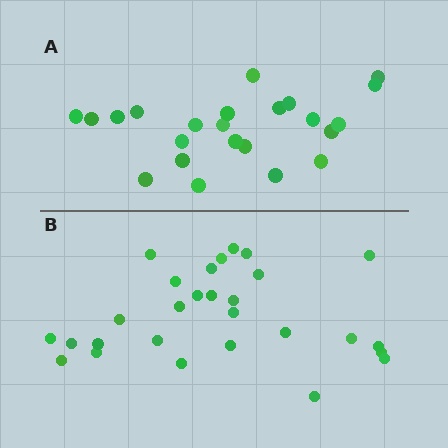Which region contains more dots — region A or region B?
Region B (the bottom region) has more dots.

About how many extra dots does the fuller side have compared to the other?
Region B has about 5 more dots than region A.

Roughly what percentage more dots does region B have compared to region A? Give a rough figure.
About 20% more.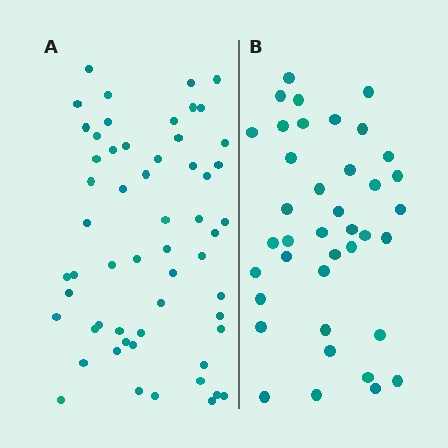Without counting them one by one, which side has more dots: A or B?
Region A (the left region) has more dots.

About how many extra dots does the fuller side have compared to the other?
Region A has approximately 20 more dots than region B.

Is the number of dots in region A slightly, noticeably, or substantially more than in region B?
Region A has substantially more. The ratio is roughly 1.5 to 1.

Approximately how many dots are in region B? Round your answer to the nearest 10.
About 40 dots. (The exact count is 39, which rounds to 40.)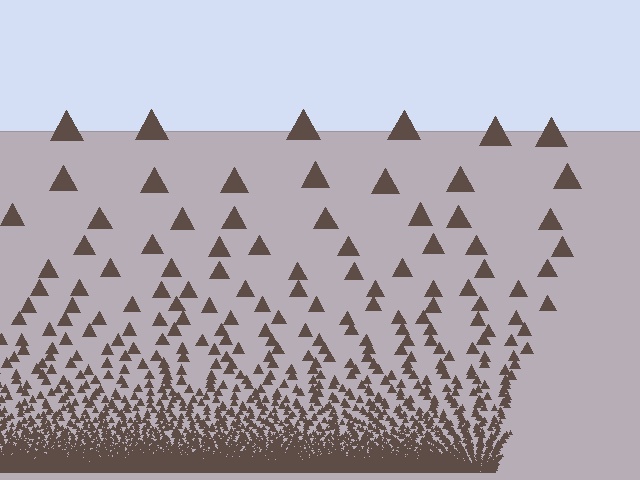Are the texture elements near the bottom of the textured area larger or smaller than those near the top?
Smaller. The gradient is inverted — elements near the bottom are smaller and denser.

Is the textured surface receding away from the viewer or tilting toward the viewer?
The surface appears to tilt toward the viewer. Texture elements get larger and sparser toward the top.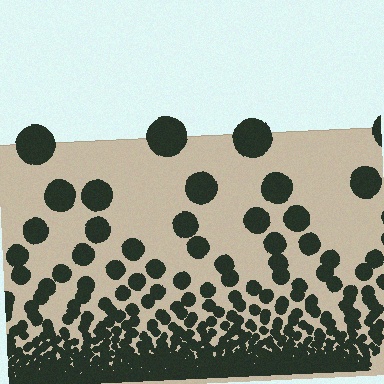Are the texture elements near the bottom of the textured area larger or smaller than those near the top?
Smaller. The gradient is inverted — elements near the bottom are smaller and denser.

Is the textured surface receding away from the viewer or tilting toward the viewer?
The surface appears to tilt toward the viewer. Texture elements get larger and sparser toward the top.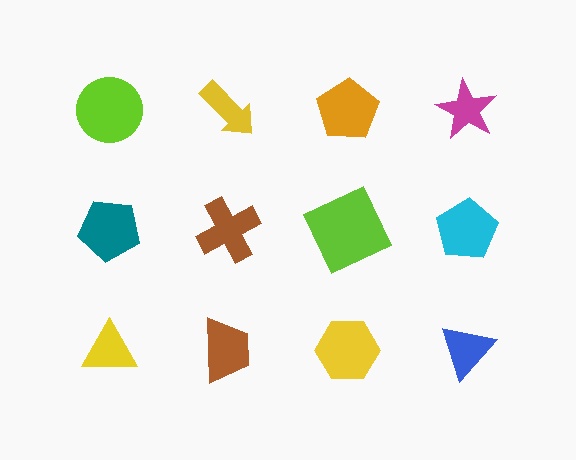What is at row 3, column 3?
A yellow hexagon.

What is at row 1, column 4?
A magenta star.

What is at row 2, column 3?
A lime square.